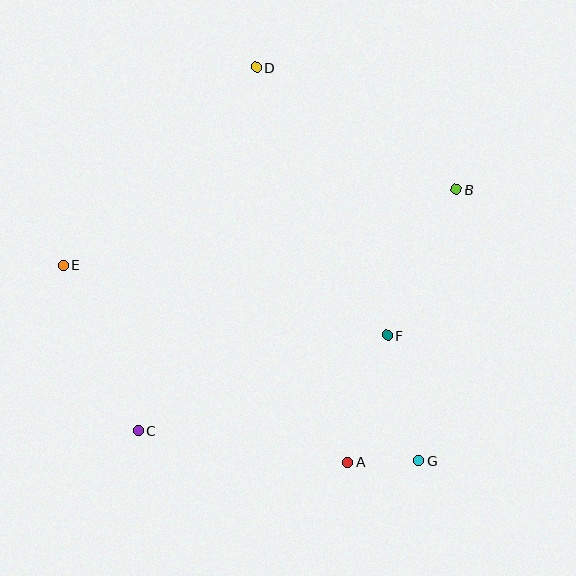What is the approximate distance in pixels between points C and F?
The distance between C and F is approximately 267 pixels.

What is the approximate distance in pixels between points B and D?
The distance between B and D is approximately 234 pixels.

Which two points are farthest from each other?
Points D and G are farthest from each other.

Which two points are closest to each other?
Points A and G are closest to each other.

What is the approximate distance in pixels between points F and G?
The distance between F and G is approximately 129 pixels.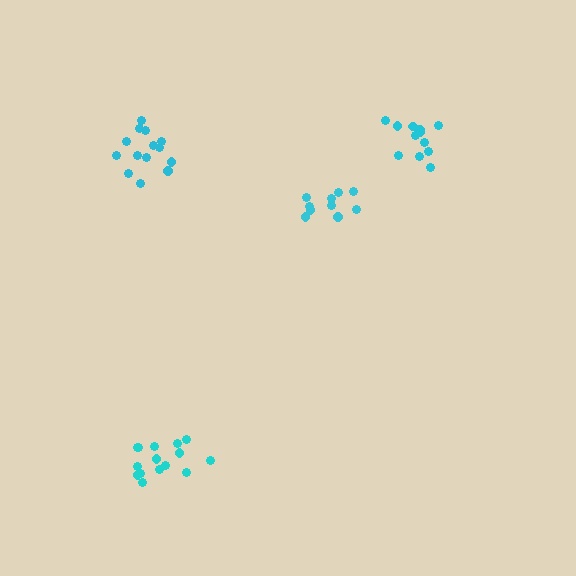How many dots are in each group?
Group 1: 14 dots, Group 2: 12 dots, Group 3: 15 dots, Group 4: 10 dots (51 total).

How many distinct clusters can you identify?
There are 4 distinct clusters.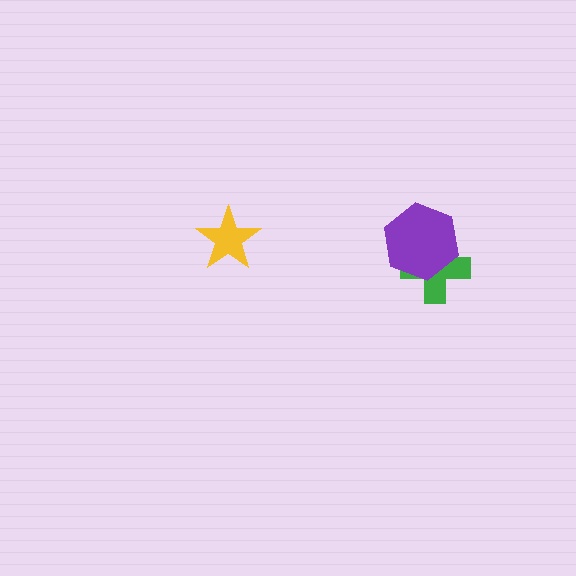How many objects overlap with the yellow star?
0 objects overlap with the yellow star.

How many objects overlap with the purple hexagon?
1 object overlaps with the purple hexagon.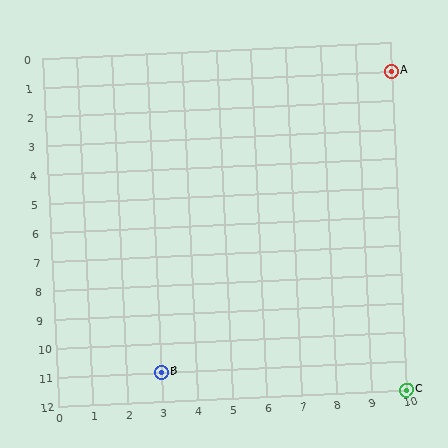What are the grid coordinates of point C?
Point C is at grid coordinates (10, 12).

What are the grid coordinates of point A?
Point A is at grid coordinates (10, 1).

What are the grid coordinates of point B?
Point B is at grid coordinates (3, 11).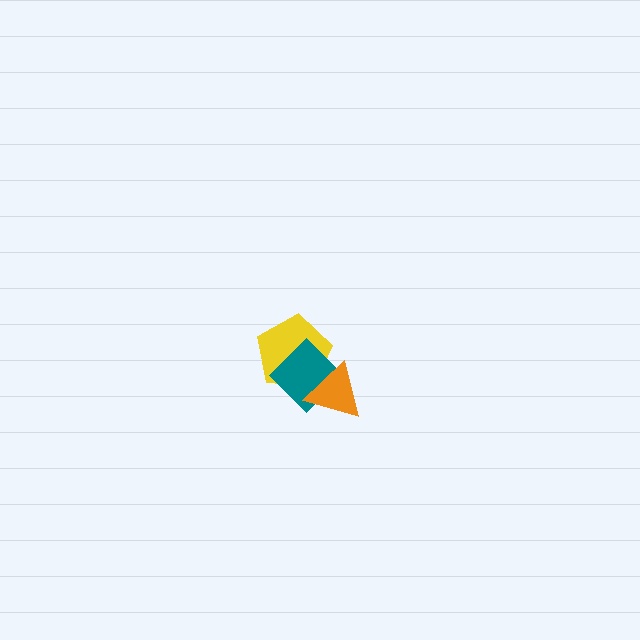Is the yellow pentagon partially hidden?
Yes, it is partially covered by another shape.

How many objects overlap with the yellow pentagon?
2 objects overlap with the yellow pentagon.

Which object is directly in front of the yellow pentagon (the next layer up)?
The teal diamond is directly in front of the yellow pentagon.